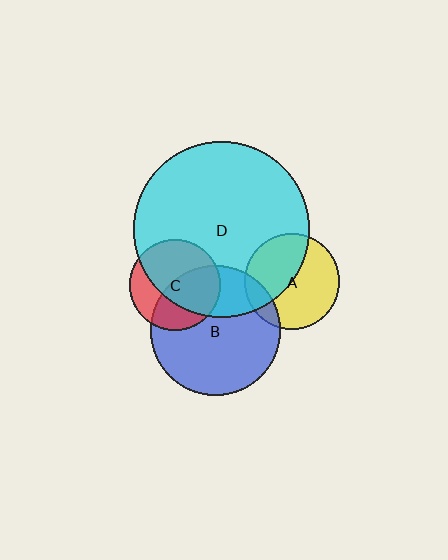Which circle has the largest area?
Circle D (cyan).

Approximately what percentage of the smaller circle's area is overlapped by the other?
Approximately 30%.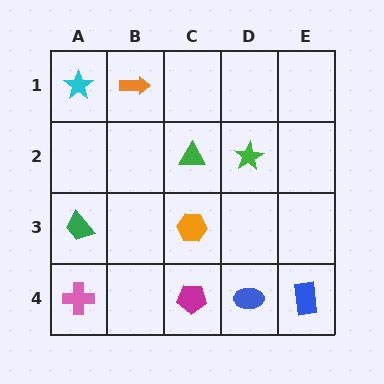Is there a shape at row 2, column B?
No, that cell is empty.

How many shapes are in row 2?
2 shapes.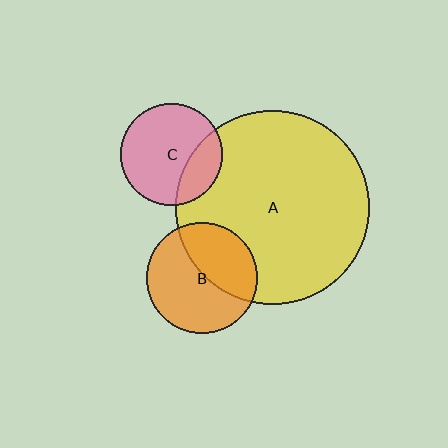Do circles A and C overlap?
Yes.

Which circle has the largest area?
Circle A (yellow).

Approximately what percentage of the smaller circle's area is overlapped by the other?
Approximately 25%.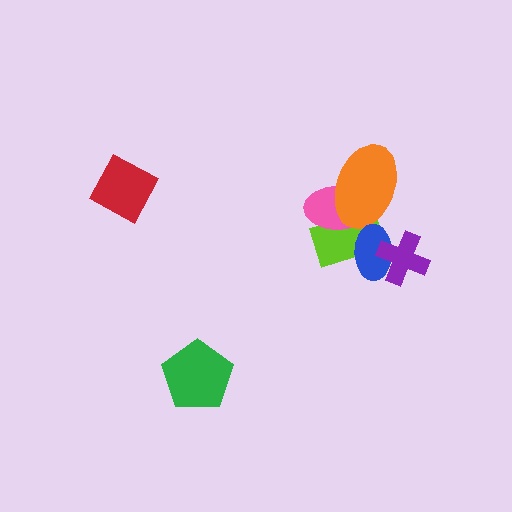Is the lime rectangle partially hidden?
Yes, it is partially covered by another shape.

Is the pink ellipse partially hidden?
Yes, it is partially covered by another shape.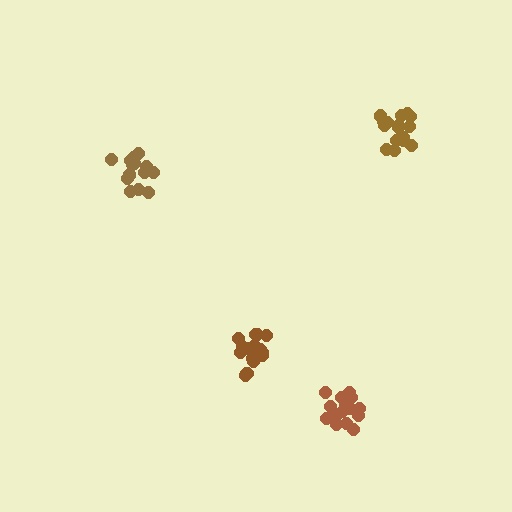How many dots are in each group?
Group 1: 18 dots, Group 2: 15 dots, Group 3: 16 dots, Group 4: 19 dots (68 total).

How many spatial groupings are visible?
There are 4 spatial groupings.